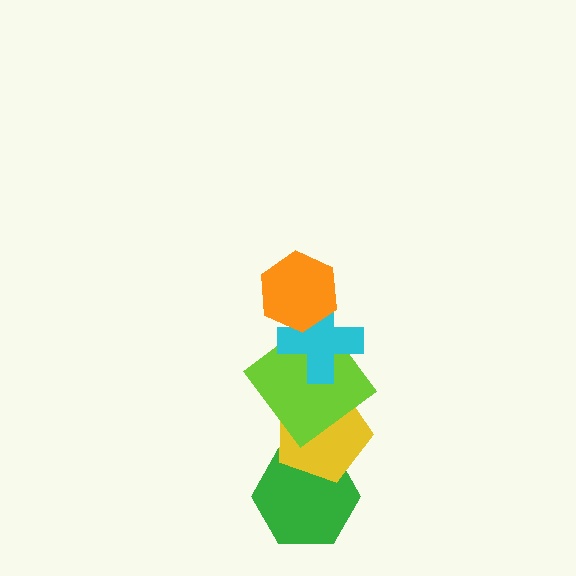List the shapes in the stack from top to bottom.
From top to bottom: the orange hexagon, the cyan cross, the lime diamond, the yellow pentagon, the green hexagon.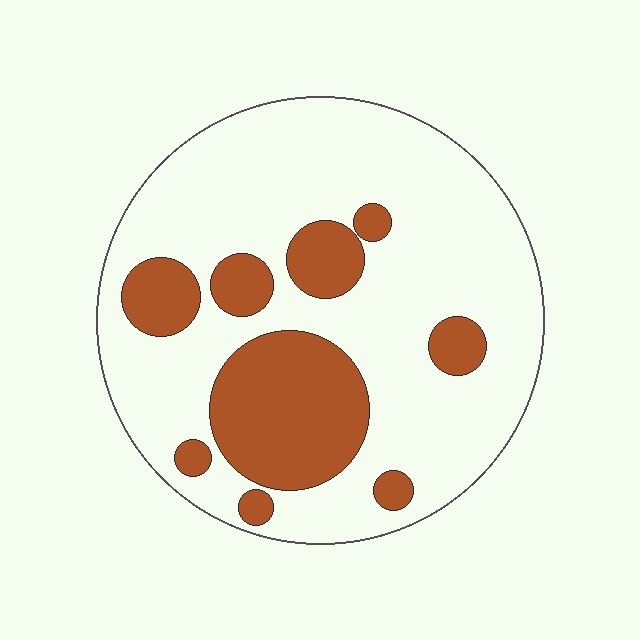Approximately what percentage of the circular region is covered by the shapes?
Approximately 25%.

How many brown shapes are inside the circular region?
9.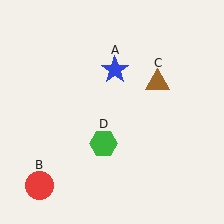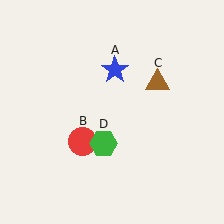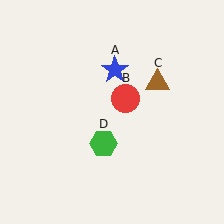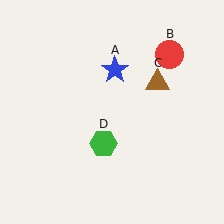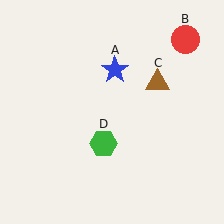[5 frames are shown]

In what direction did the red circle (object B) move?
The red circle (object B) moved up and to the right.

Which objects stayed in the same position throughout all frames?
Blue star (object A) and brown triangle (object C) and green hexagon (object D) remained stationary.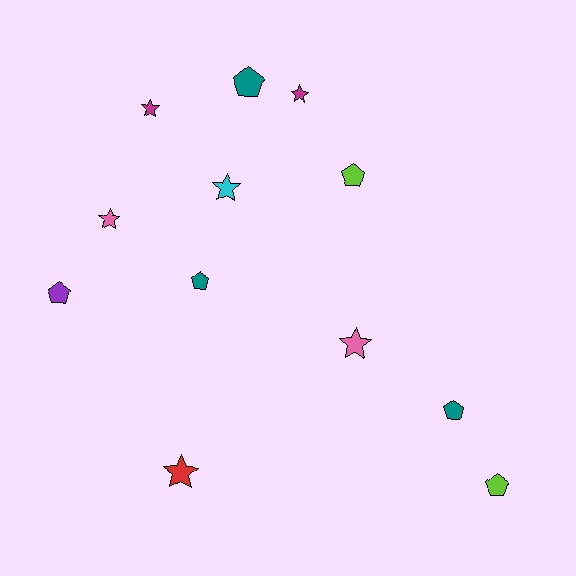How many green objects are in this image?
There are no green objects.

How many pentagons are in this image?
There are 6 pentagons.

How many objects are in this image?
There are 12 objects.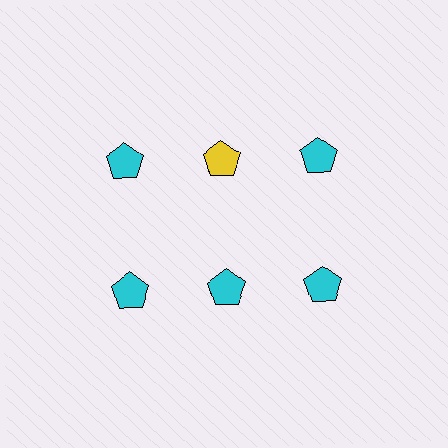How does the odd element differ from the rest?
It has a different color: yellow instead of cyan.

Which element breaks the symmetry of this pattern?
The yellow pentagon in the top row, second from left column breaks the symmetry. All other shapes are cyan pentagons.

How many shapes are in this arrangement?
There are 6 shapes arranged in a grid pattern.